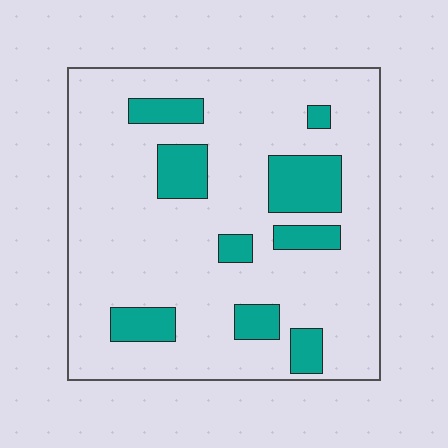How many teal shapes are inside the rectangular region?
9.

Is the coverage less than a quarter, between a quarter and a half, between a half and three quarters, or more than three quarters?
Less than a quarter.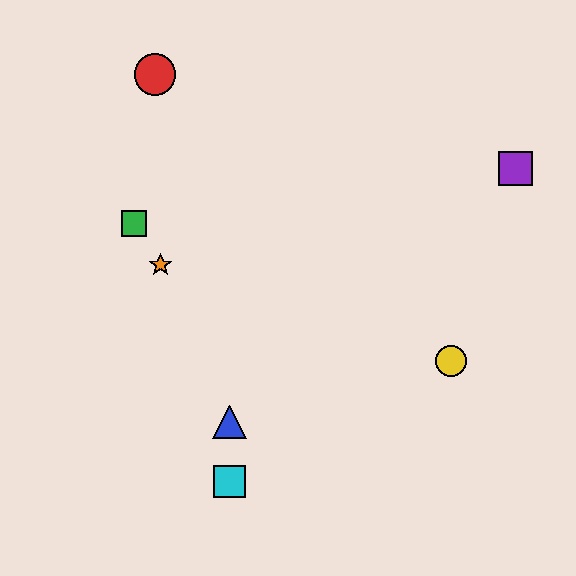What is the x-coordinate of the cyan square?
The cyan square is at x≈230.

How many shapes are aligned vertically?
2 shapes (the blue triangle, the cyan square) are aligned vertically.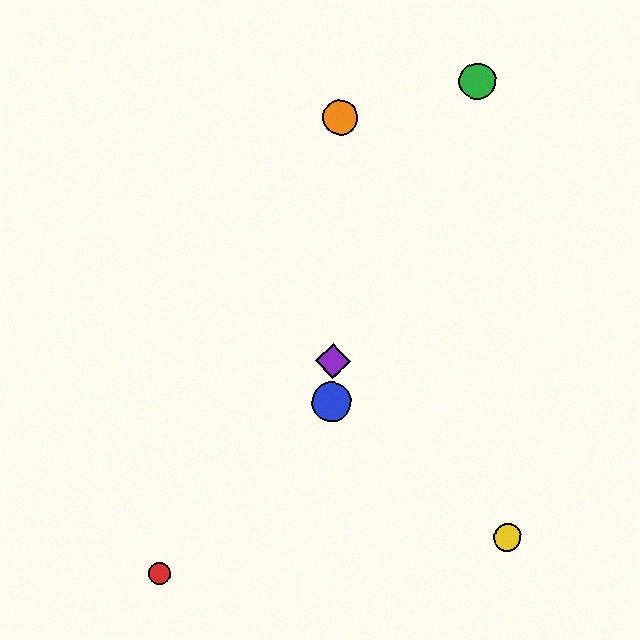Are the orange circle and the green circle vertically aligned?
No, the orange circle is at x≈340 and the green circle is at x≈477.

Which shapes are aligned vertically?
The blue circle, the purple diamond, the orange circle are aligned vertically.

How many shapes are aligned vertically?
3 shapes (the blue circle, the purple diamond, the orange circle) are aligned vertically.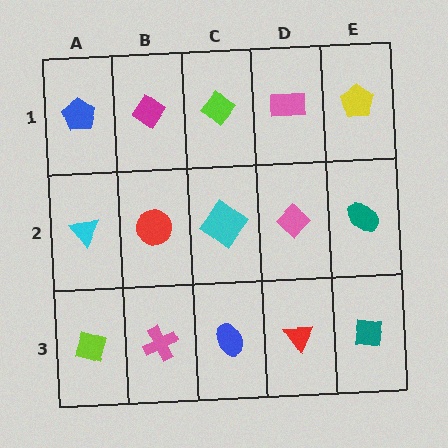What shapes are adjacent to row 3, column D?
A pink diamond (row 2, column D), a blue ellipse (row 3, column C), a teal square (row 3, column E).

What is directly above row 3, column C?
A cyan diamond.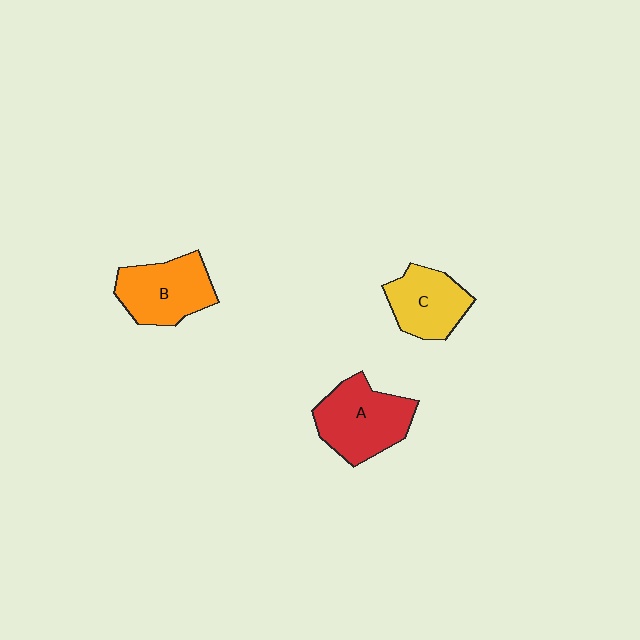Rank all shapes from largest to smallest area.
From largest to smallest: A (red), B (orange), C (yellow).